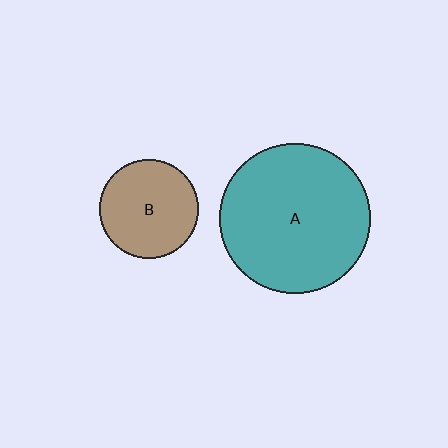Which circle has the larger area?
Circle A (teal).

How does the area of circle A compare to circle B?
Approximately 2.4 times.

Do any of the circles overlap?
No, none of the circles overlap.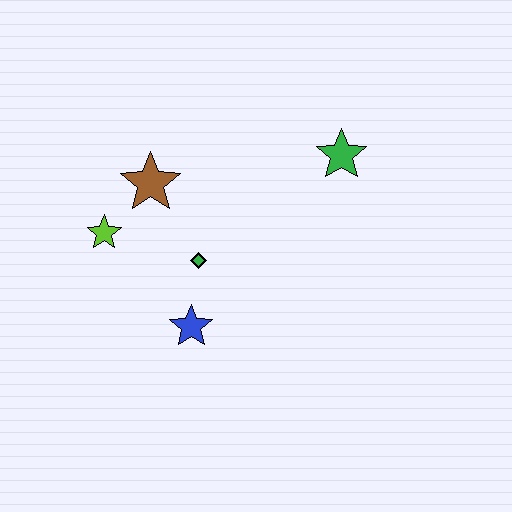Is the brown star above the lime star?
Yes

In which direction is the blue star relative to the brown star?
The blue star is below the brown star.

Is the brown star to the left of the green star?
Yes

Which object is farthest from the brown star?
The green star is farthest from the brown star.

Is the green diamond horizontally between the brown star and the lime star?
No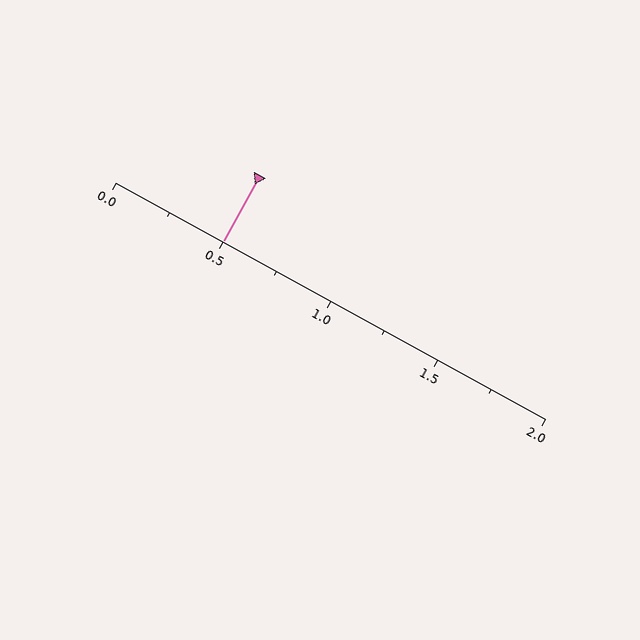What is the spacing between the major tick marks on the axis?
The major ticks are spaced 0.5 apart.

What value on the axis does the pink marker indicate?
The marker indicates approximately 0.5.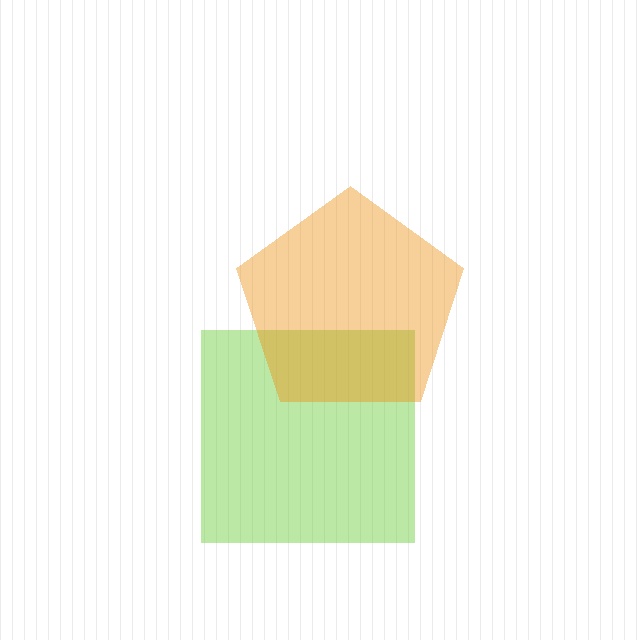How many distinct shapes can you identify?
There are 2 distinct shapes: a lime square, an orange pentagon.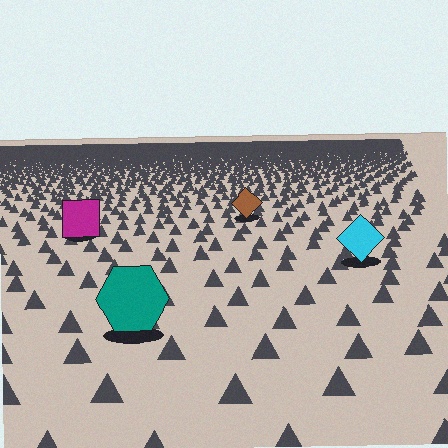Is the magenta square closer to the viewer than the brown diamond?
Yes. The magenta square is closer — you can tell from the texture gradient: the ground texture is coarser near it.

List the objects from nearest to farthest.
From nearest to farthest: the teal hexagon, the cyan diamond, the magenta square, the brown diamond.